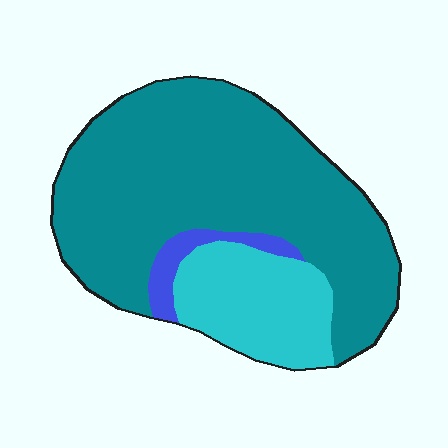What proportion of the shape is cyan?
Cyan takes up about one fifth (1/5) of the shape.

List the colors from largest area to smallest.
From largest to smallest: teal, cyan, blue.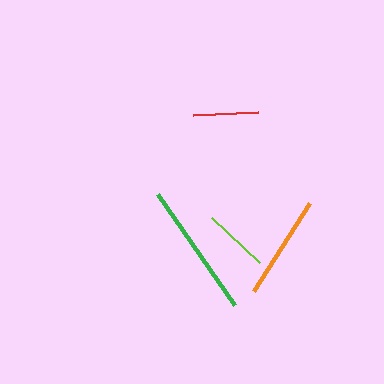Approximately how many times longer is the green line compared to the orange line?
The green line is approximately 1.3 times the length of the orange line.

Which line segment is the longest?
The green line is the longest at approximately 135 pixels.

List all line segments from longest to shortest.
From longest to shortest: green, orange, lime, red.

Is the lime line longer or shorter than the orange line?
The orange line is longer than the lime line.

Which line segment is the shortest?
The red line is the shortest at approximately 65 pixels.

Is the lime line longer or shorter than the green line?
The green line is longer than the lime line.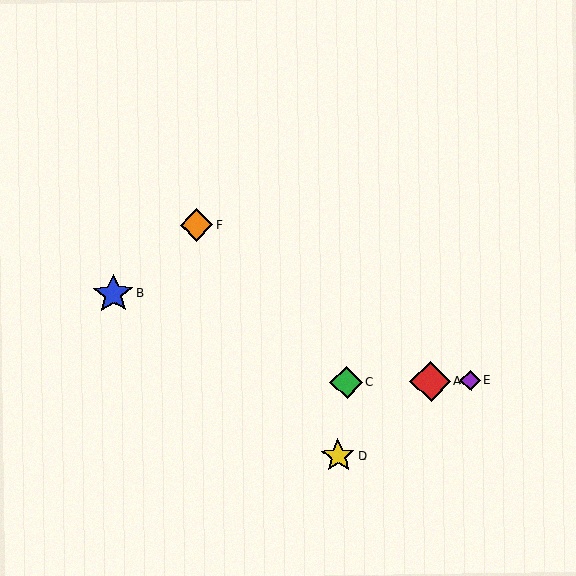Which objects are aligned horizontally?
Objects A, C, E are aligned horizontally.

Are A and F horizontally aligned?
No, A is at y≈381 and F is at y≈225.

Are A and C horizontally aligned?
Yes, both are at y≈381.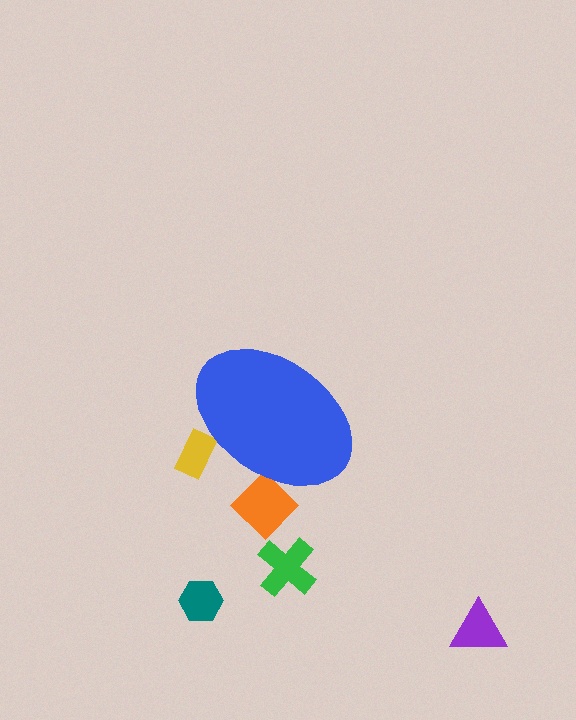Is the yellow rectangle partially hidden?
Yes, the yellow rectangle is partially hidden behind the blue ellipse.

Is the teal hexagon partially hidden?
No, the teal hexagon is fully visible.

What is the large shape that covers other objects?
A blue ellipse.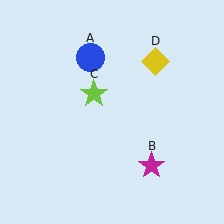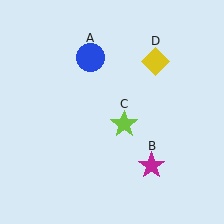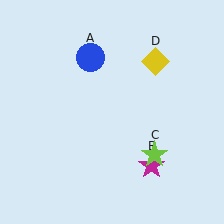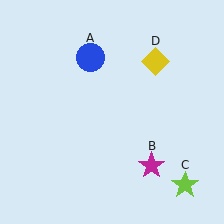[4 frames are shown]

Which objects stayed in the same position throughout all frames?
Blue circle (object A) and magenta star (object B) and yellow diamond (object D) remained stationary.